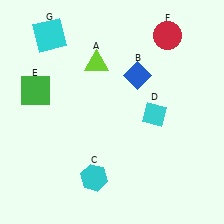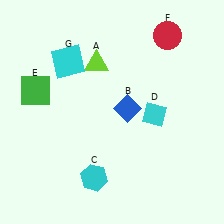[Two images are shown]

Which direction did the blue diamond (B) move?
The blue diamond (B) moved down.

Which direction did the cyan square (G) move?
The cyan square (G) moved down.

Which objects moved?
The objects that moved are: the blue diamond (B), the cyan square (G).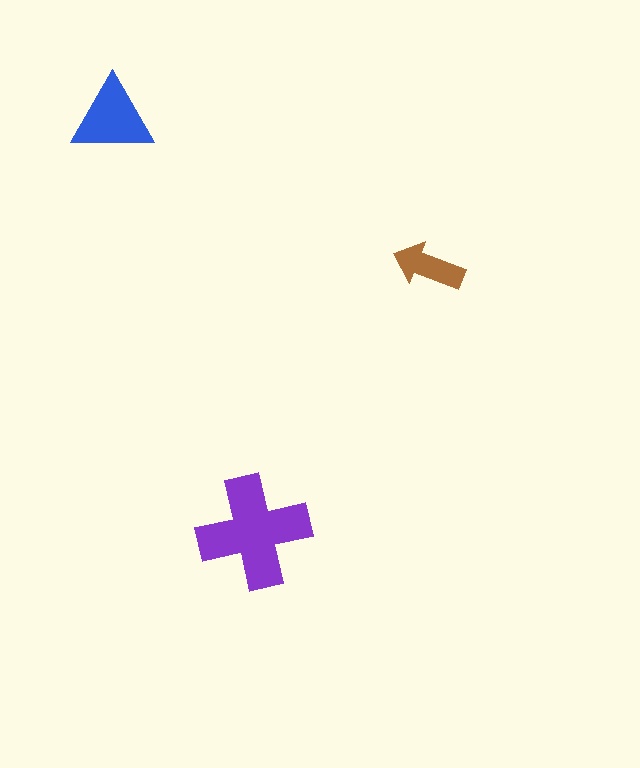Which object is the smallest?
The brown arrow.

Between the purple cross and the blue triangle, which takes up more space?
The purple cross.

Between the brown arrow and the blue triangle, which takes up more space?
The blue triangle.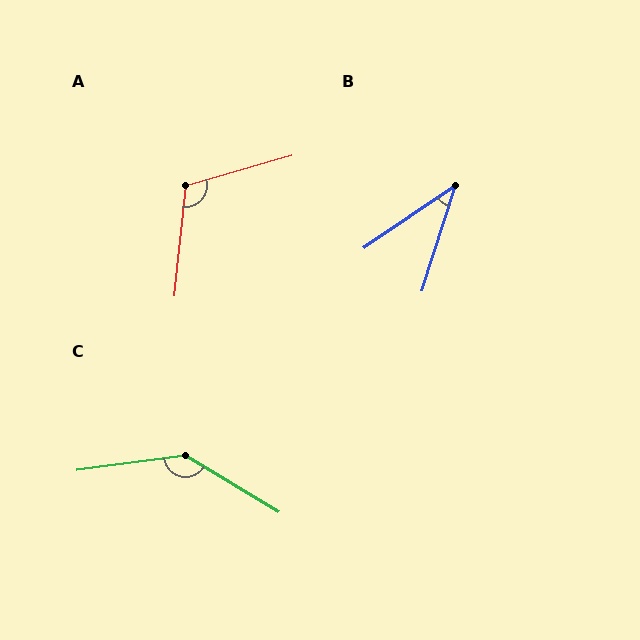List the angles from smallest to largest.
B (38°), A (112°), C (141°).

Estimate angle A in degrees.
Approximately 112 degrees.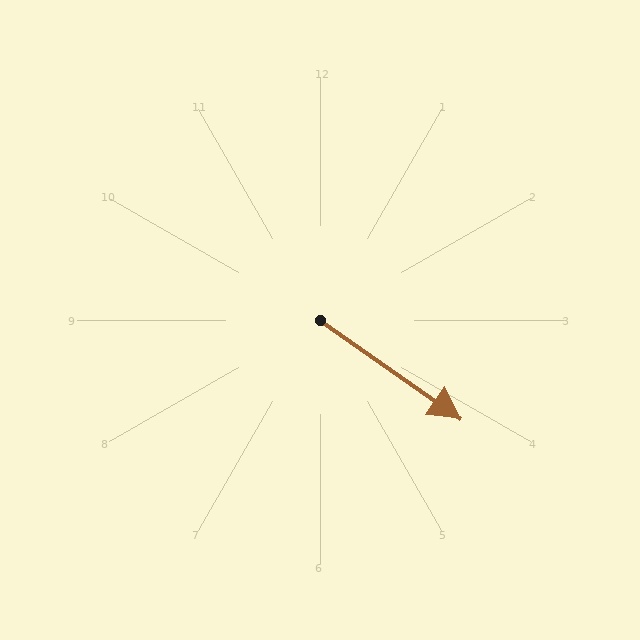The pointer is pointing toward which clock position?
Roughly 4 o'clock.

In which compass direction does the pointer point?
Southeast.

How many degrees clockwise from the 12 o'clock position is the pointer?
Approximately 125 degrees.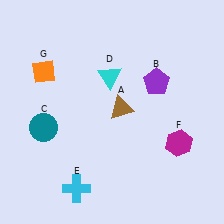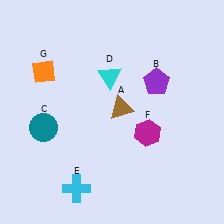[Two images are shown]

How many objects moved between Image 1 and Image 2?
1 object moved between the two images.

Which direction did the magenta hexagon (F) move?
The magenta hexagon (F) moved left.